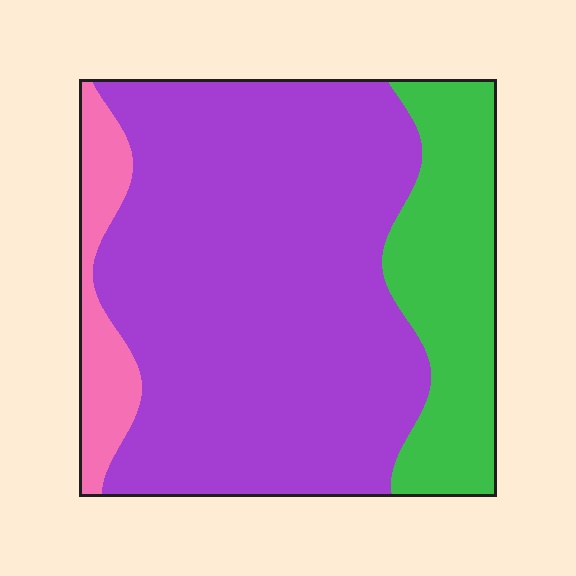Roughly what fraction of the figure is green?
Green covers roughly 20% of the figure.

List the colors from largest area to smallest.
From largest to smallest: purple, green, pink.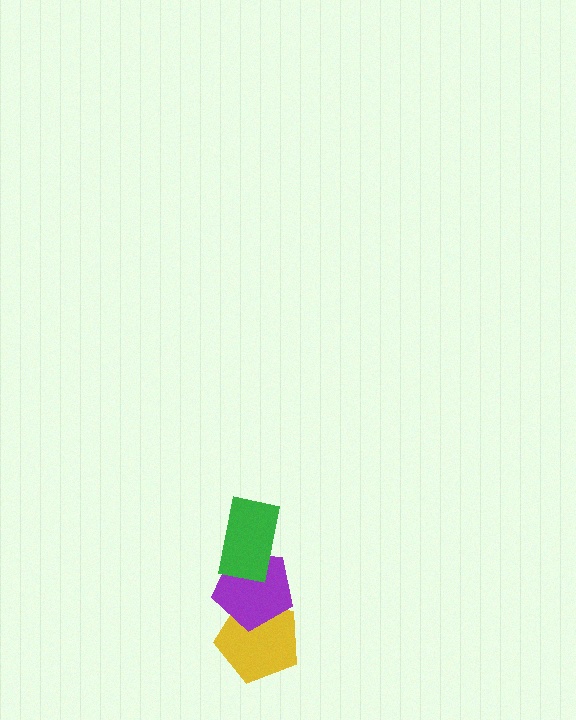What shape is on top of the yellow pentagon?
The purple pentagon is on top of the yellow pentagon.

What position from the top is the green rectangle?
The green rectangle is 1st from the top.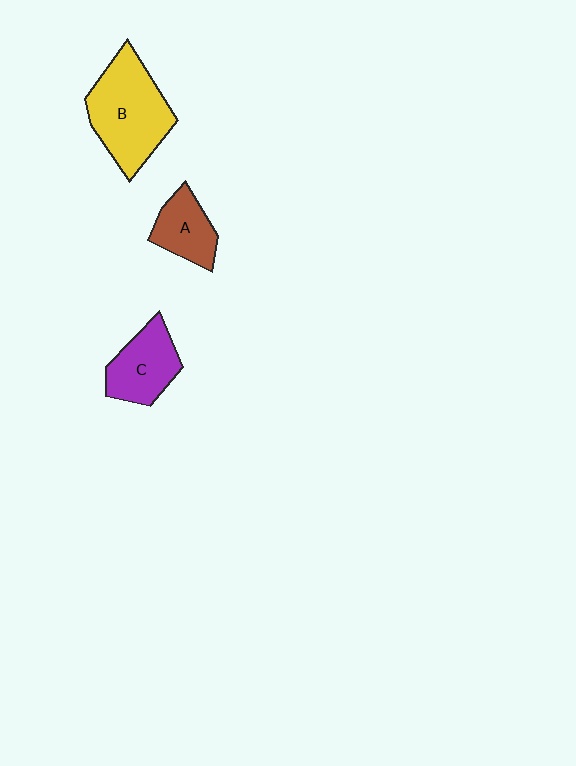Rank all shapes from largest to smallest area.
From largest to smallest: B (yellow), C (purple), A (brown).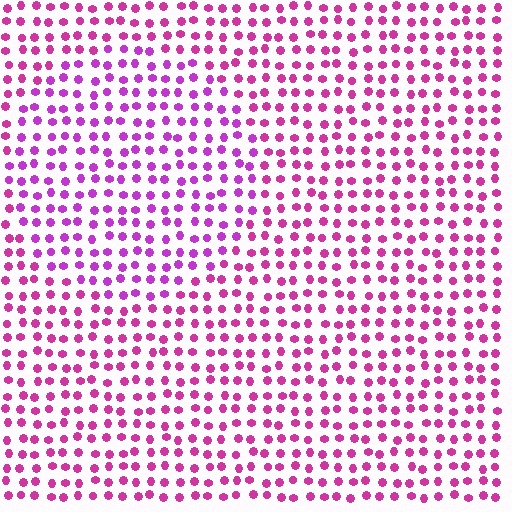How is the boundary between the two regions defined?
The boundary is defined purely by a slight shift in hue (about 23 degrees). Spacing, size, and orientation are identical on both sides.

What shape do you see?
I see a circle.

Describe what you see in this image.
The image is filled with small magenta elements in a uniform arrangement. A circle-shaped region is visible where the elements are tinted to a slightly different hue, forming a subtle color boundary.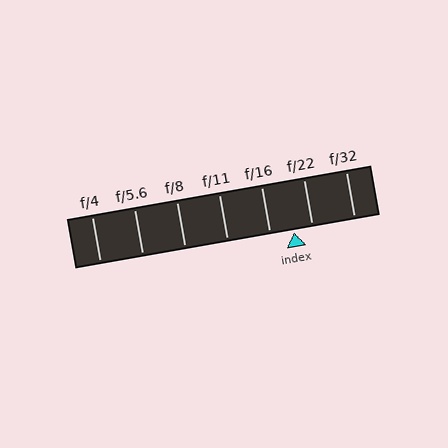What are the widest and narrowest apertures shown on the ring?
The widest aperture shown is f/4 and the narrowest is f/32.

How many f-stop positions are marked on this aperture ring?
There are 7 f-stop positions marked.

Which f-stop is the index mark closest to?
The index mark is closest to f/22.